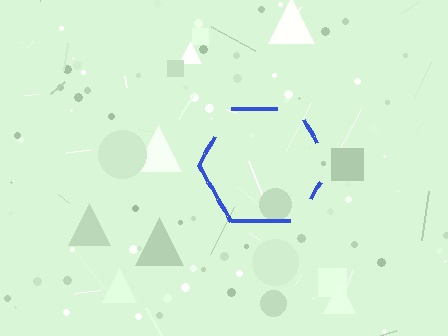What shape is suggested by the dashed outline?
The dashed outline suggests a hexagon.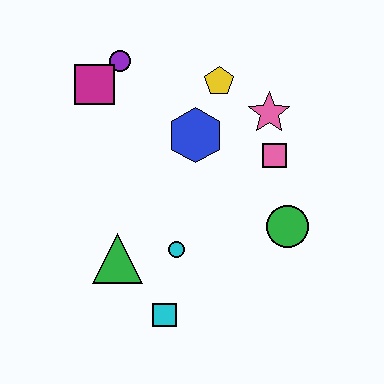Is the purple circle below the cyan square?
No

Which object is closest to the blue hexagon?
The yellow pentagon is closest to the blue hexagon.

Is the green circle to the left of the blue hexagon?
No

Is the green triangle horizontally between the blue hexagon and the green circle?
No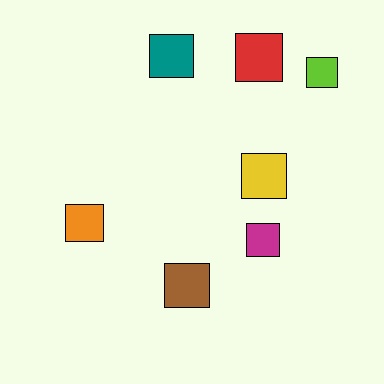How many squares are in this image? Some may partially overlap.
There are 7 squares.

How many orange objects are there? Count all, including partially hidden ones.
There is 1 orange object.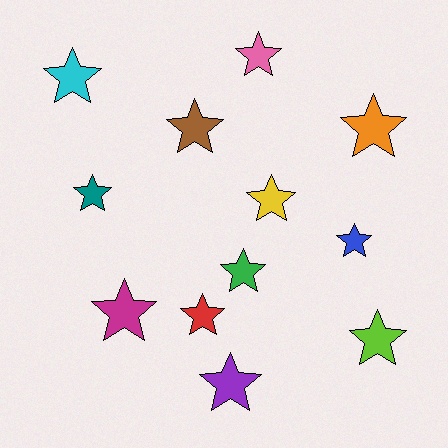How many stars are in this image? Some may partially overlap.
There are 12 stars.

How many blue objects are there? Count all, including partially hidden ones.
There is 1 blue object.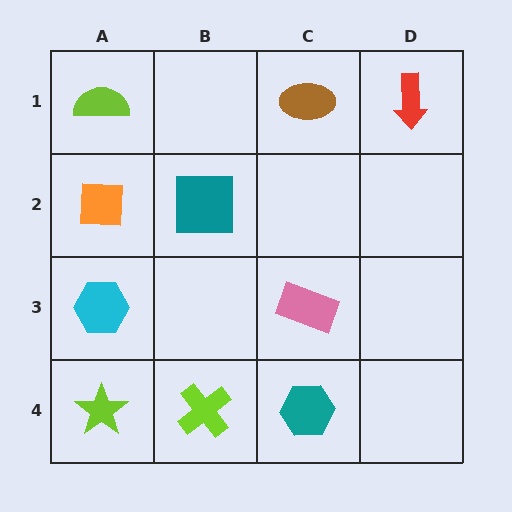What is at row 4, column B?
A lime cross.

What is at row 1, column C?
A brown ellipse.